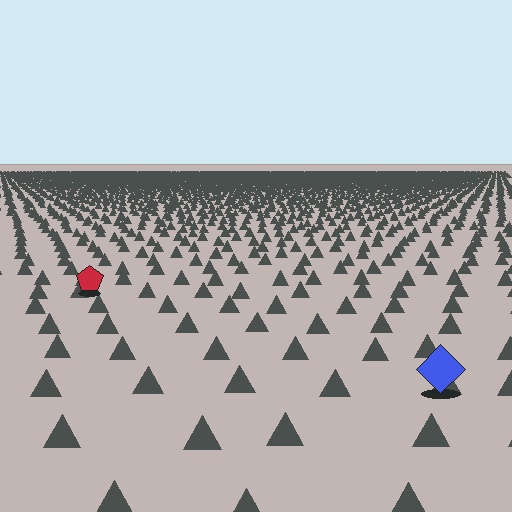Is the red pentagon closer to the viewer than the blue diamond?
No. The blue diamond is closer — you can tell from the texture gradient: the ground texture is coarser near it.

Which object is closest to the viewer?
The blue diamond is closest. The texture marks near it are larger and more spread out.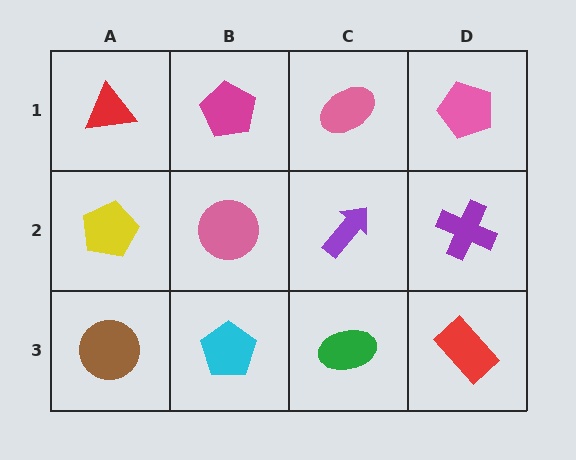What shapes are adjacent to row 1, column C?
A purple arrow (row 2, column C), a magenta pentagon (row 1, column B), a pink pentagon (row 1, column D).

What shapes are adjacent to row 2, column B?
A magenta pentagon (row 1, column B), a cyan pentagon (row 3, column B), a yellow pentagon (row 2, column A), a purple arrow (row 2, column C).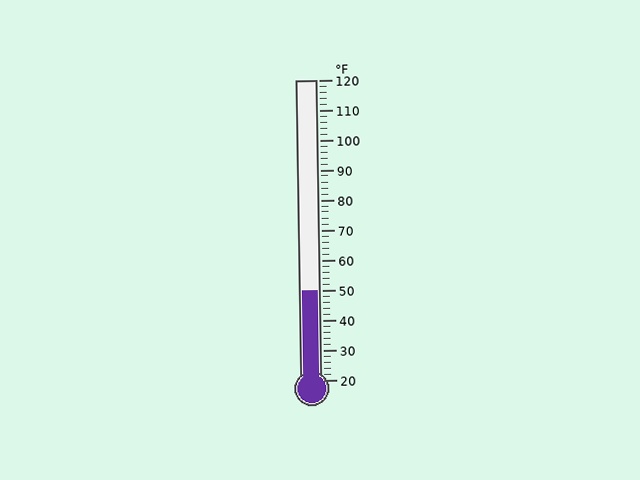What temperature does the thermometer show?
The thermometer shows approximately 50°F.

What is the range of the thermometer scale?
The thermometer scale ranges from 20°F to 120°F.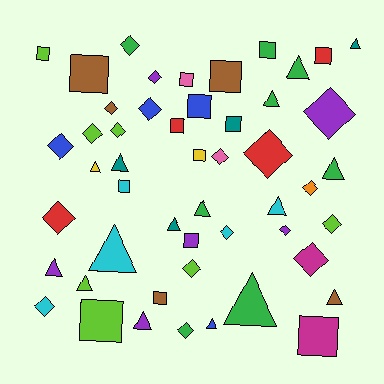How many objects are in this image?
There are 50 objects.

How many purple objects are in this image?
There are 6 purple objects.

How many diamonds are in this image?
There are 19 diamonds.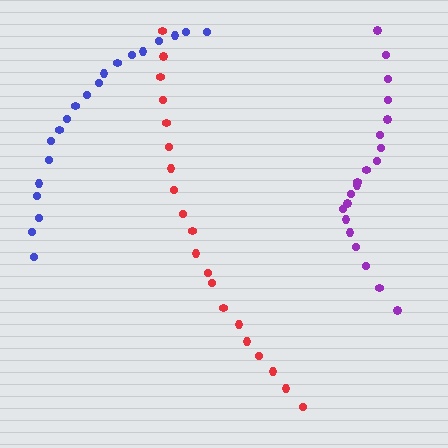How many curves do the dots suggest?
There are 3 distinct paths.